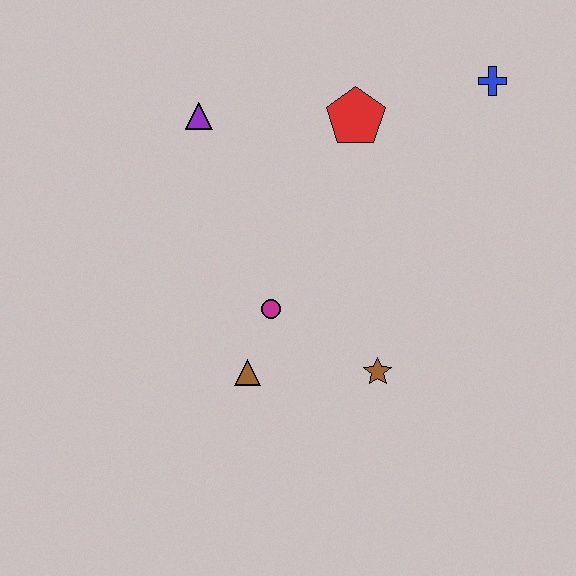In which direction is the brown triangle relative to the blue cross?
The brown triangle is below the blue cross.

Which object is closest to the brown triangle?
The magenta circle is closest to the brown triangle.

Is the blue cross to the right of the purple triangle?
Yes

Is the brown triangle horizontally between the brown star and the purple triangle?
Yes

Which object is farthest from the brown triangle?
The blue cross is farthest from the brown triangle.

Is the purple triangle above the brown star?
Yes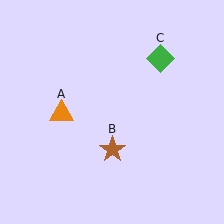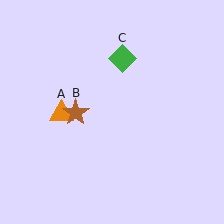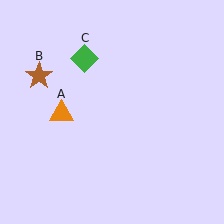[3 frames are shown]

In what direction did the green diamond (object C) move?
The green diamond (object C) moved left.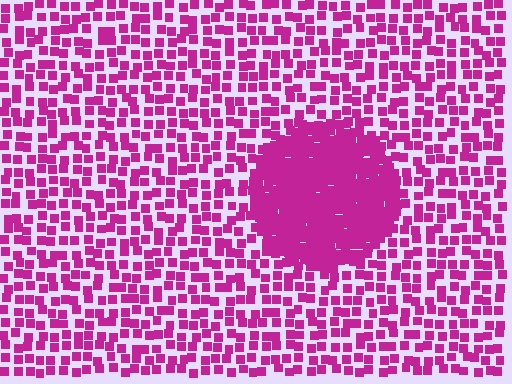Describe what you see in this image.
The image contains small magenta elements arranged at two different densities. A circle-shaped region is visible where the elements are more densely packed than the surrounding area.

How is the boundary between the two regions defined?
The boundary is defined by a change in element density (approximately 2.7x ratio). All elements are the same color, size, and shape.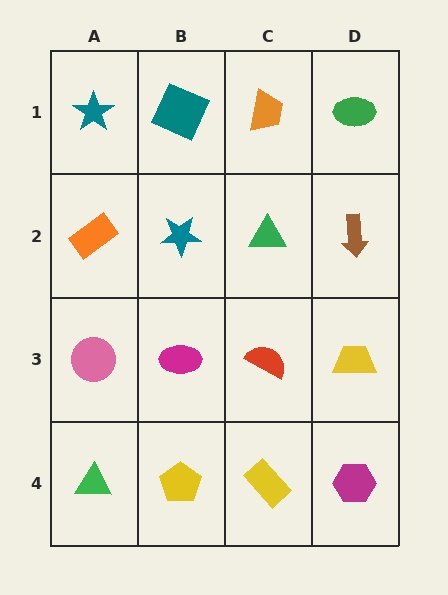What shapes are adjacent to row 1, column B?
A teal star (row 2, column B), a teal star (row 1, column A), an orange trapezoid (row 1, column C).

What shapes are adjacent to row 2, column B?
A teal square (row 1, column B), a magenta ellipse (row 3, column B), an orange rectangle (row 2, column A), a green triangle (row 2, column C).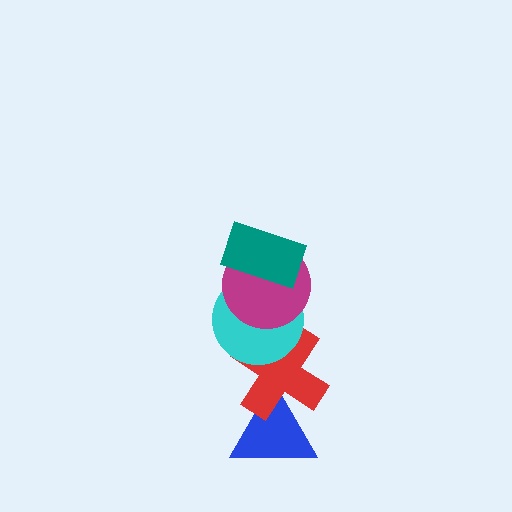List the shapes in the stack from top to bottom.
From top to bottom: the teal rectangle, the magenta circle, the cyan circle, the red cross, the blue triangle.